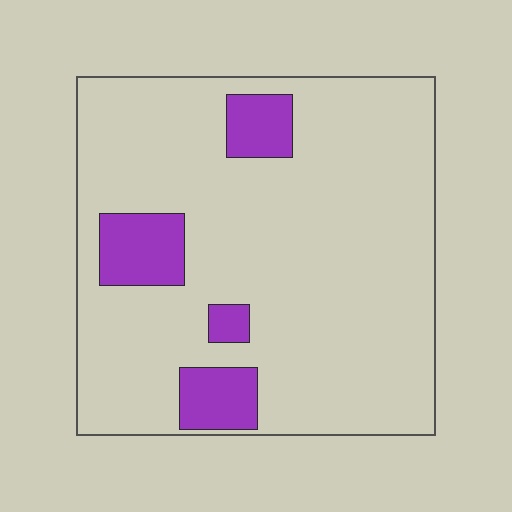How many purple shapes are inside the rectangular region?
4.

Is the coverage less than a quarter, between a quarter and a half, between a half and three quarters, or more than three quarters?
Less than a quarter.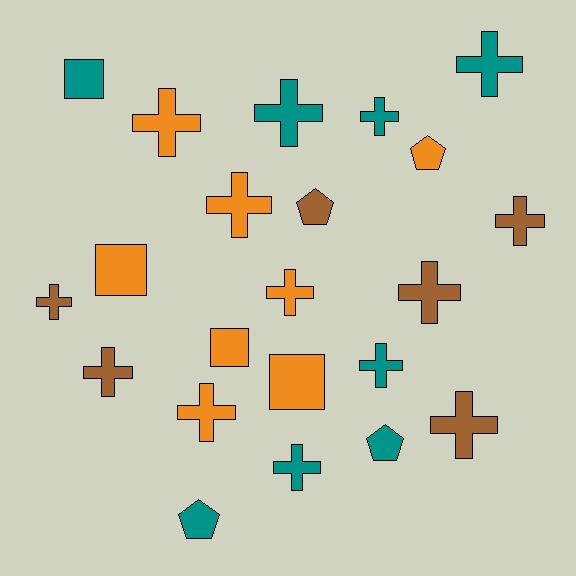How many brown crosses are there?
There are 5 brown crosses.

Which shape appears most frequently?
Cross, with 14 objects.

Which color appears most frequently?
Teal, with 8 objects.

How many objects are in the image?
There are 22 objects.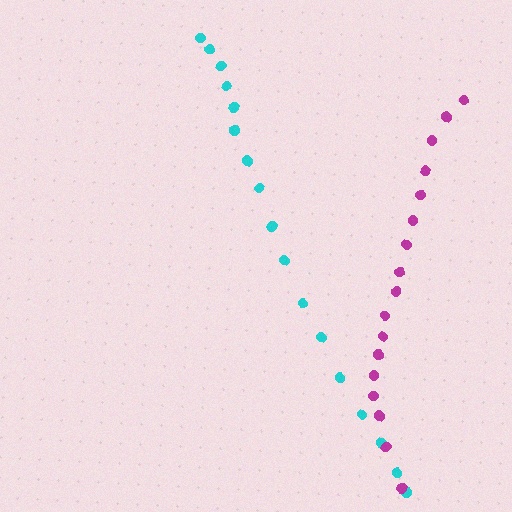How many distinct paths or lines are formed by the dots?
There are 2 distinct paths.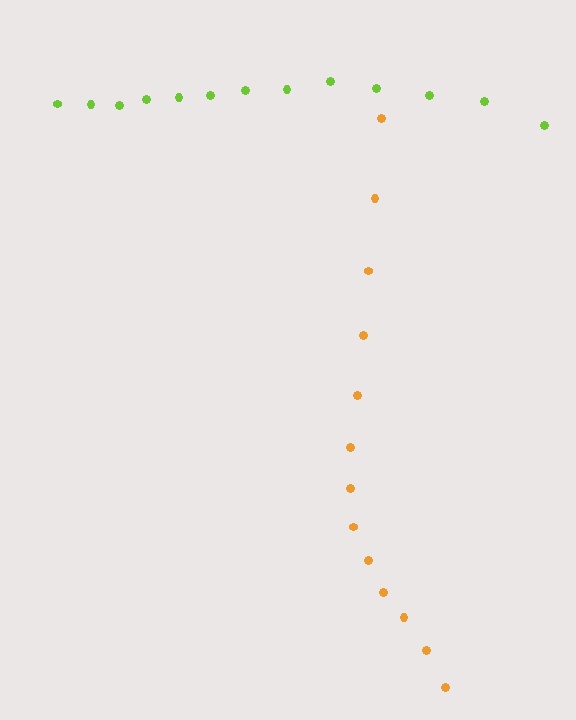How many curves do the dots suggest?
There are 2 distinct paths.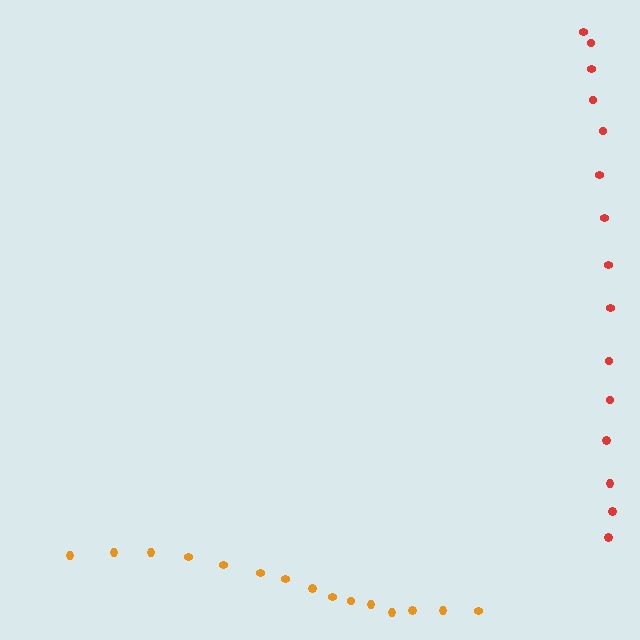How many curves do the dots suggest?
There are 2 distinct paths.